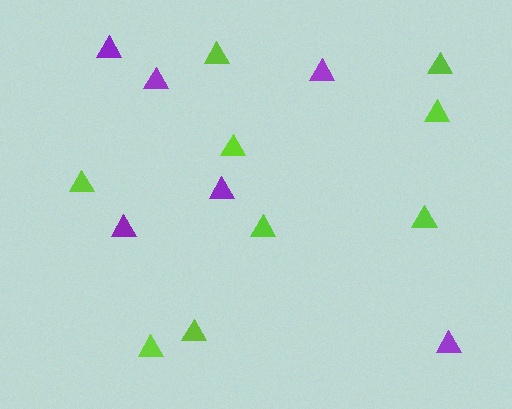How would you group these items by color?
There are 2 groups: one group of lime triangles (9) and one group of purple triangles (6).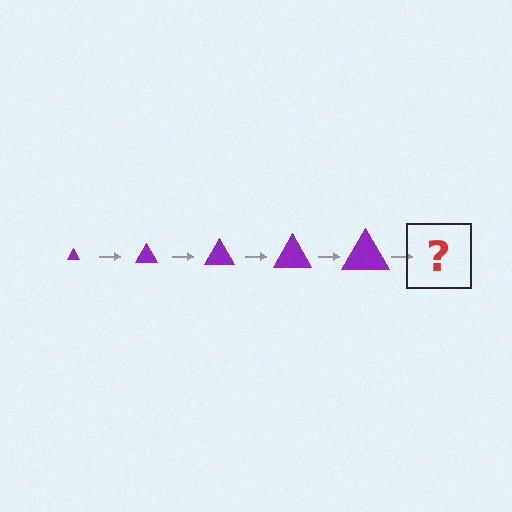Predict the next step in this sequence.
The next step is a purple triangle, larger than the previous one.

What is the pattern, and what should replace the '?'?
The pattern is that the triangle gets progressively larger each step. The '?' should be a purple triangle, larger than the previous one.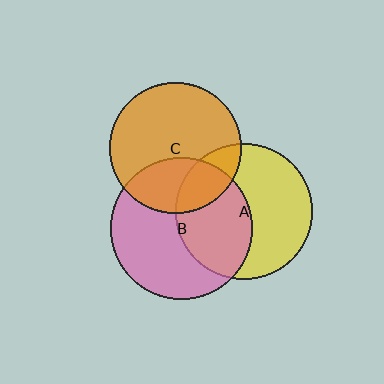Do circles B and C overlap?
Yes.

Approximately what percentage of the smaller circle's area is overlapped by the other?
Approximately 30%.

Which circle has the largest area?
Circle B (pink).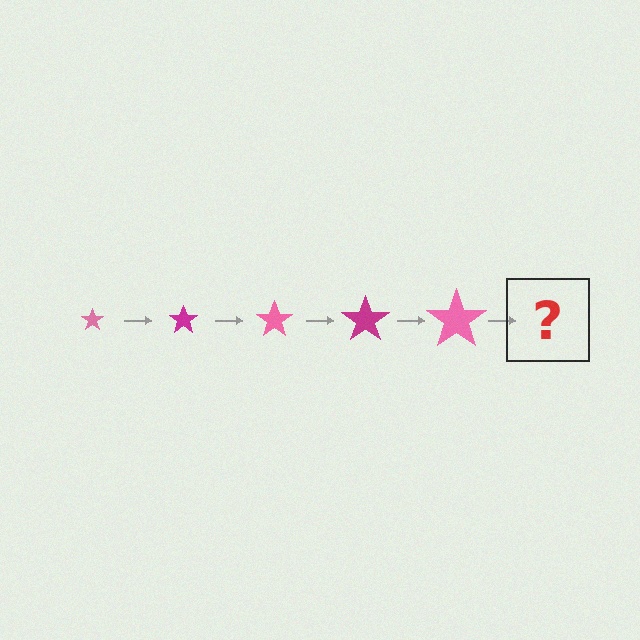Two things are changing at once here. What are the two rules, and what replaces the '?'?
The two rules are that the star grows larger each step and the color cycles through pink and magenta. The '?' should be a magenta star, larger than the previous one.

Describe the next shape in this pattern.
It should be a magenta star, larger than the previous one.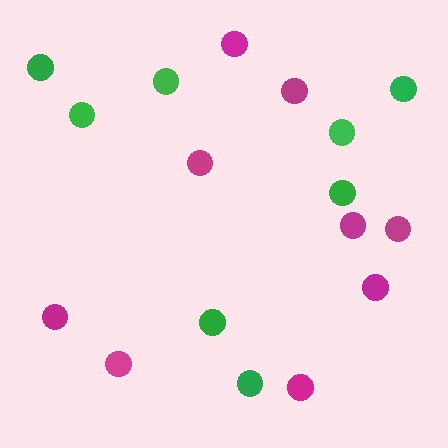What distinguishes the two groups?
There are 2 groups: one group of magenta circles (9) and one group of green circles (8).